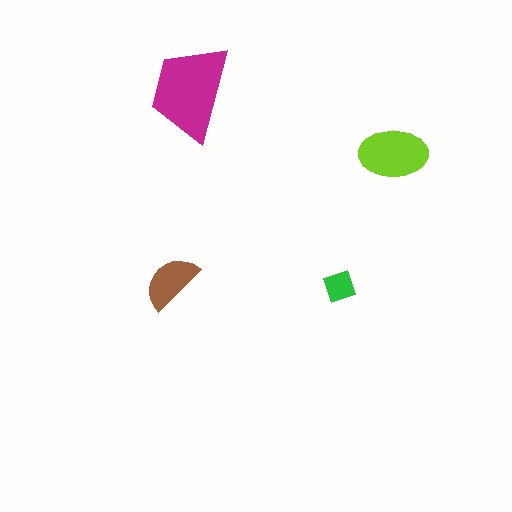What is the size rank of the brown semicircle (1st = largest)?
3rd.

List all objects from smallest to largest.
The green diamond, the brown semicircle, the lime ellipse, the magenta trapezoid.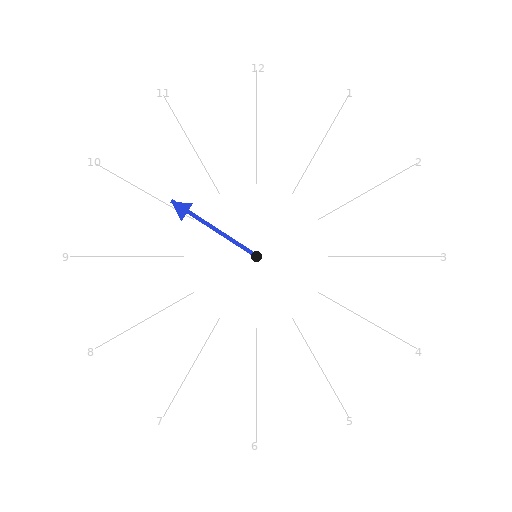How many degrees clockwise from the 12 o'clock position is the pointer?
Approximately 303 degrees.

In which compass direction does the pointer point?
Northwest.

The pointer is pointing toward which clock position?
Roughly 10 o'clock.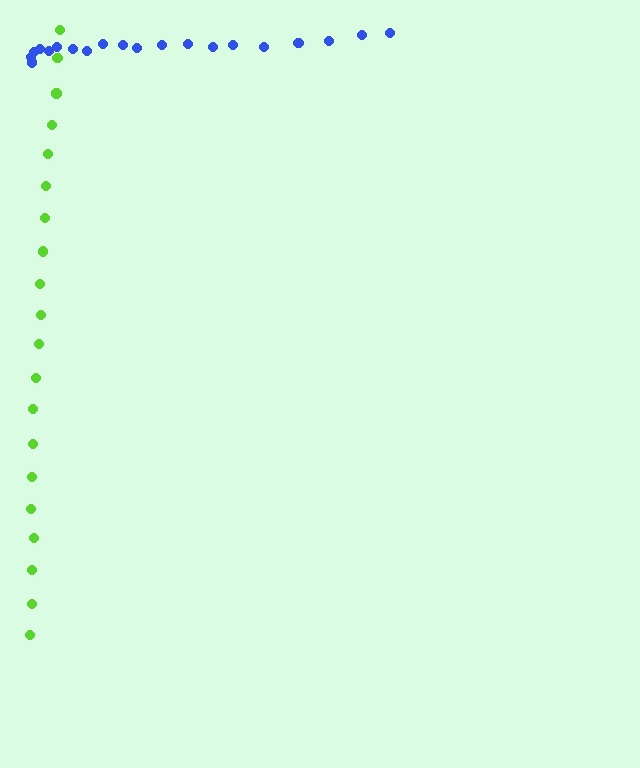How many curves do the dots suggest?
There are 2 distinct paths.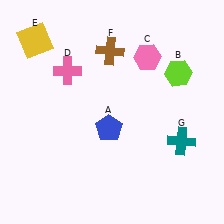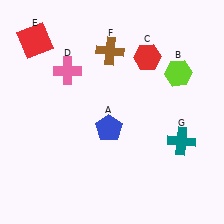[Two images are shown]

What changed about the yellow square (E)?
In Image 1, E is yellow. In Image 2, it changed to red.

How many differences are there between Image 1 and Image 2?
There are 2 differences between the two images.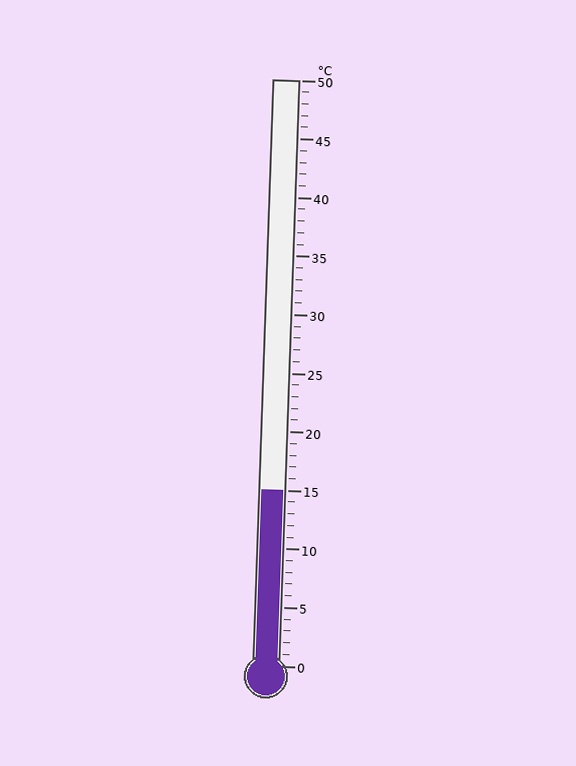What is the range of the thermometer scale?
The thermometer scale ranges from 0°C to 50°C.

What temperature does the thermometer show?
The thermometer shows approximately 15°C.